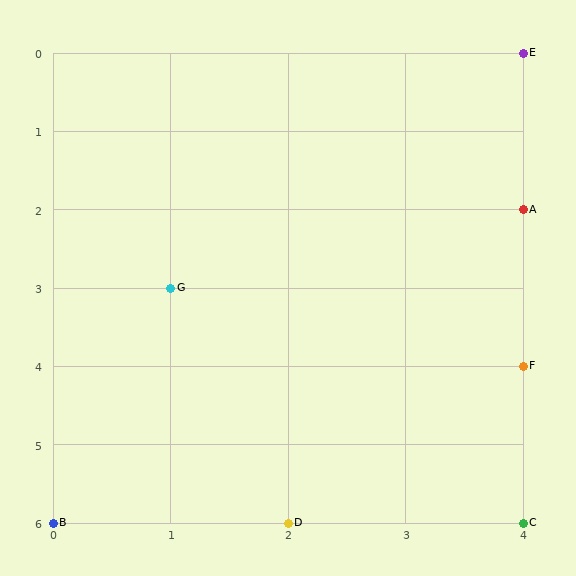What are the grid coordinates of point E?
Point E is at grid coordinates (4, 0).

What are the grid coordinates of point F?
Point F is at grid coordinates (4, 4).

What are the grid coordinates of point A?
Point A is at grid coordinates (4, 2).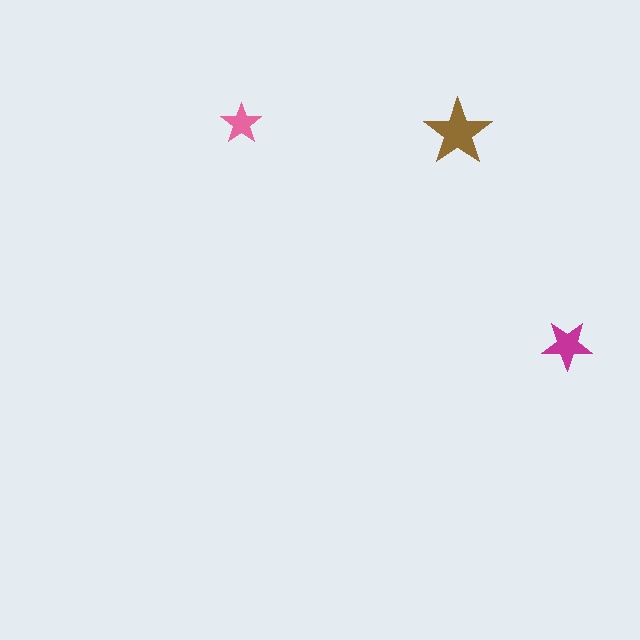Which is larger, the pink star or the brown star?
The brown one.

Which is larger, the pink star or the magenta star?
The magenta one.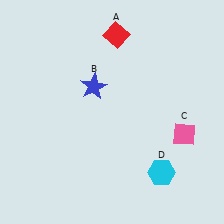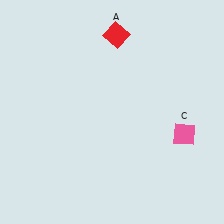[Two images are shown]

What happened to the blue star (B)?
The blue star (B) was removed in Image 2. It was in the top-left area of Image 1.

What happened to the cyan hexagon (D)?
The cyan hexagon (D) was removed in Image 2. It was in the bottom-right area of Image 1.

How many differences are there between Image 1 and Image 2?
There are 2 differences between the two images.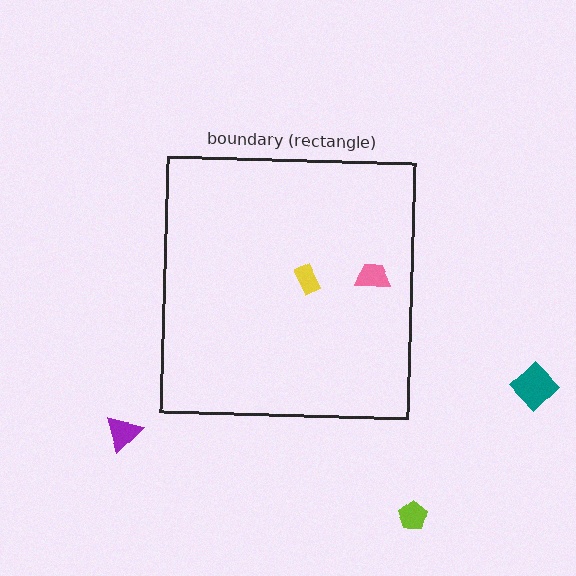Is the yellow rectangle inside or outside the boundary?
Inside.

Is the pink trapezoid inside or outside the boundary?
Inside.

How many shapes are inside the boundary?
2 inside, 3 outside.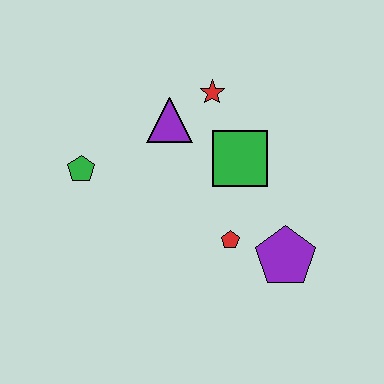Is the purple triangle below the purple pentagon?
No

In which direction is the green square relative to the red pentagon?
The green square is above the red pentagon.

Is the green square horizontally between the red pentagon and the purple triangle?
No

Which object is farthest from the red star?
The purple pentagon is farthest from the red star.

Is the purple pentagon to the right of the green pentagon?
Yes